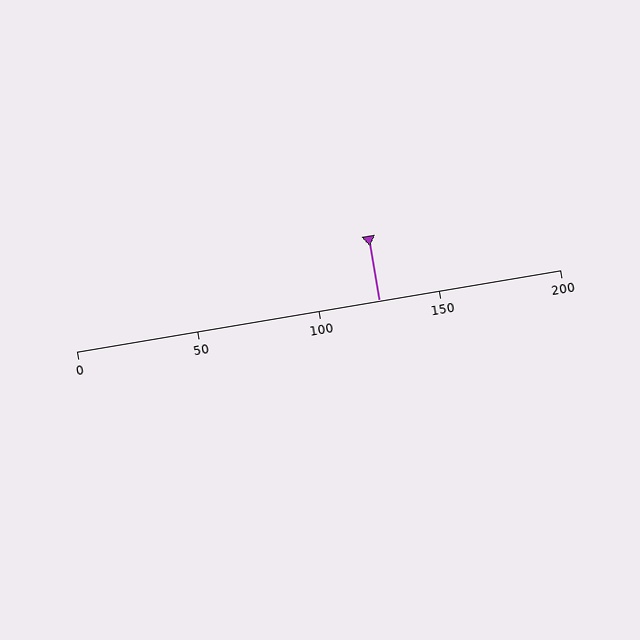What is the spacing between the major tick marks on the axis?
The major ticks are spaced 50 apart.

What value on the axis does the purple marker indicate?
The marker indicates approximately 125.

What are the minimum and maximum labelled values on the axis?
The axis runs from 0 to 200.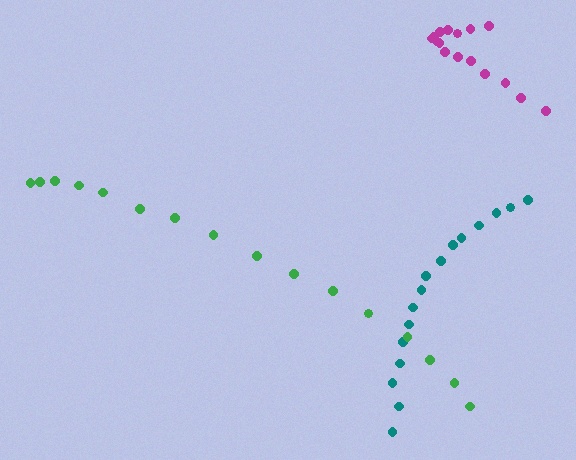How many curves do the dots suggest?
There are 3 distinct paths.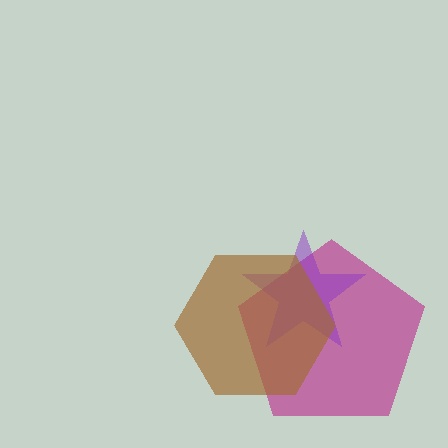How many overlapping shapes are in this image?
There are 3 overlapping shapes in the image.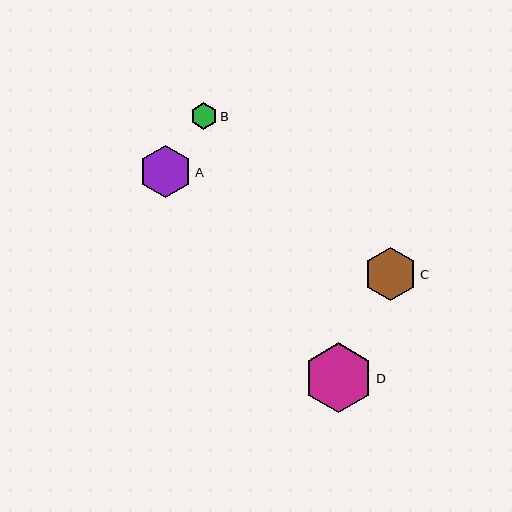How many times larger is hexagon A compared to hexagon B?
Hexagon A is approximately 2.0 times the size of hexagon B.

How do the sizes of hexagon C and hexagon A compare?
Hexagon C and hexagon A are approximately the same size.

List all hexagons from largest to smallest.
From largest to smallest: D, C, A, B.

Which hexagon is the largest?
Hexagon D is the largest with a size of approximately 70 pixels.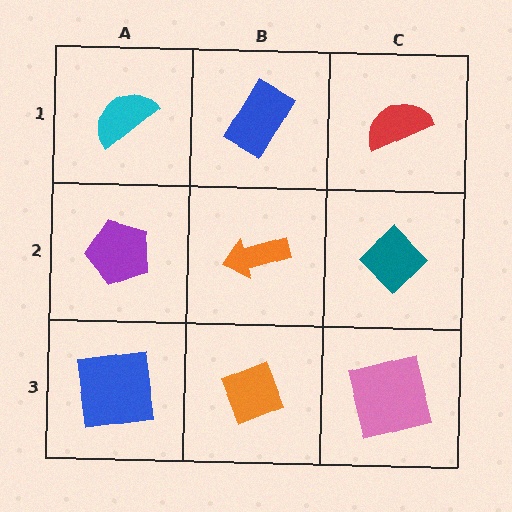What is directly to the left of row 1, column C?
A blue rectangle.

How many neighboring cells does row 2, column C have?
3.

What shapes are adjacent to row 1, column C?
A teal diamond (row 2, column C), a blue rectangle (row 1, column B).